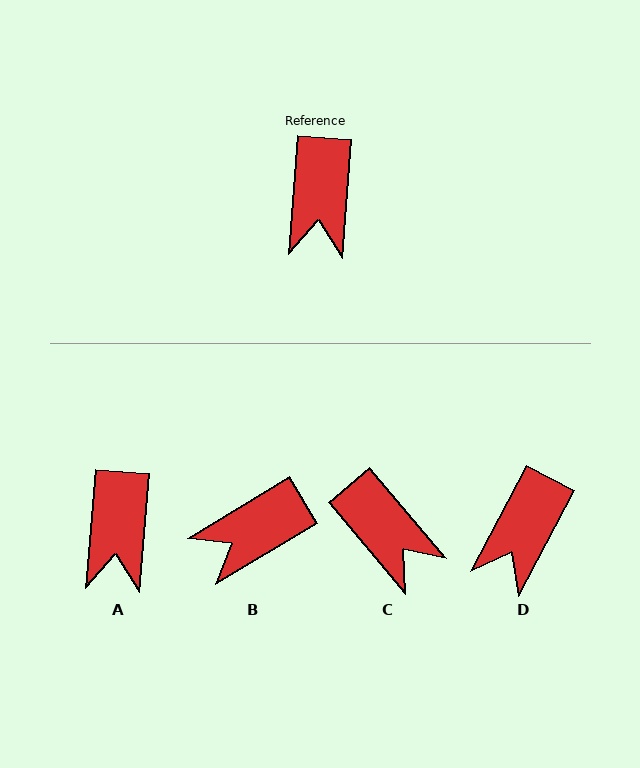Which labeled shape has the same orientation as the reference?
A.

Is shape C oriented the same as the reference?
No, it is off by about 45 degrees.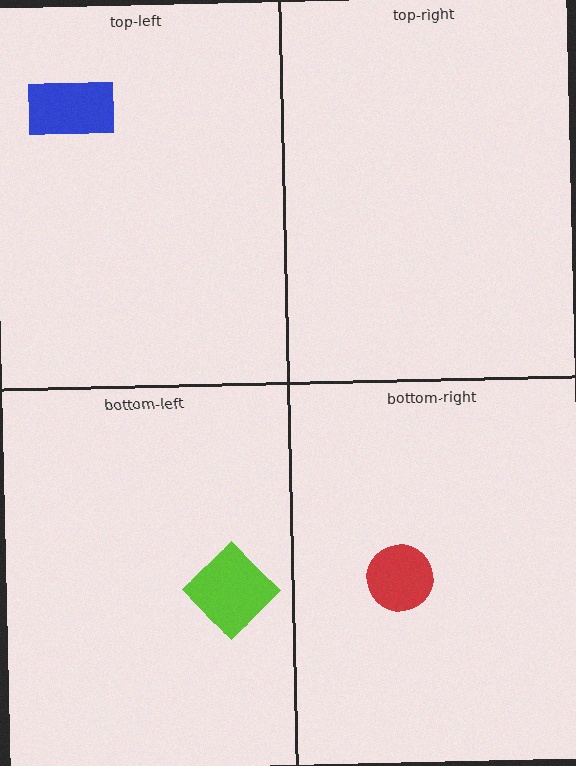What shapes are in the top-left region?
The blue rectangle.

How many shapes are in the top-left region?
1.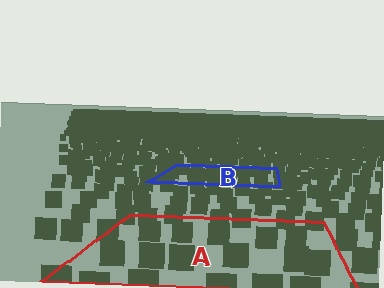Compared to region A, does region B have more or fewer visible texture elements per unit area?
Region B has more texture elements per unit area — they are packed more densely because it is farther away.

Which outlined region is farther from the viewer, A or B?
Region B is farther from the viewer — the texture elements inside it appear smaller and more densely packed.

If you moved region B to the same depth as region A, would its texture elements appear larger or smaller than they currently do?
They would appear larger. At a closer depth, the same texture elements are projected at a bigger on-screen size.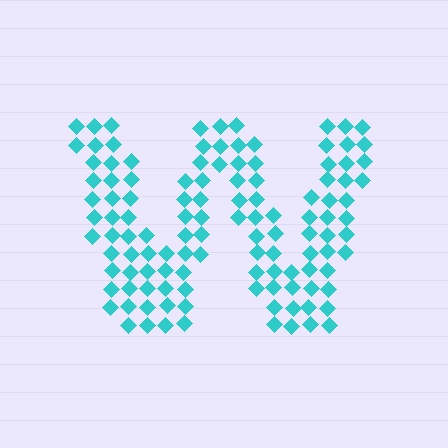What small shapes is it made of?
It is made of small diamonds.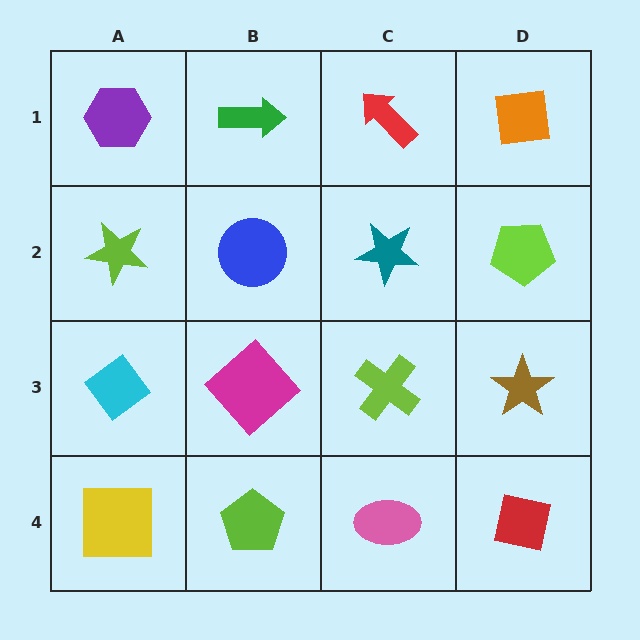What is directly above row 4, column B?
A magenta diamond.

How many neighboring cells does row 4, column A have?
2.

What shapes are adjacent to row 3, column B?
A blue circle (row 2, column B), a lime pentagon (row 4, column B), a cyan diamond (row 3, column A), a lime cross (row 3, column C).